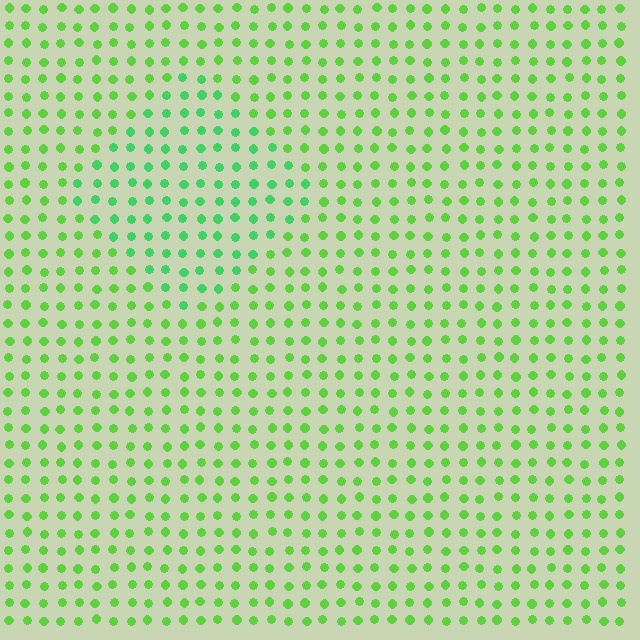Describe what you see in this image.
The image is filled with small lime elements in a uniform arrangement. A diamond-shaped region is visible where the elements are tinted to a slightly different hue, forming a subtle color boundary.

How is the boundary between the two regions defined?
The boundary is defined purely by a slight shift in hue (about 27 degrees). Spacing, size, and orientation are identical on both sides.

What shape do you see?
I see a diamond.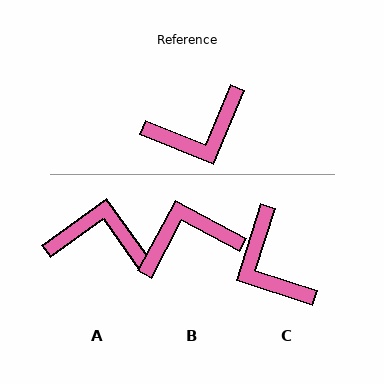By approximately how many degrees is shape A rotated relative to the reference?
Approximately 148 degrees counter-clockwise.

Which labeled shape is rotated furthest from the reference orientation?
B, about 174 degrees away.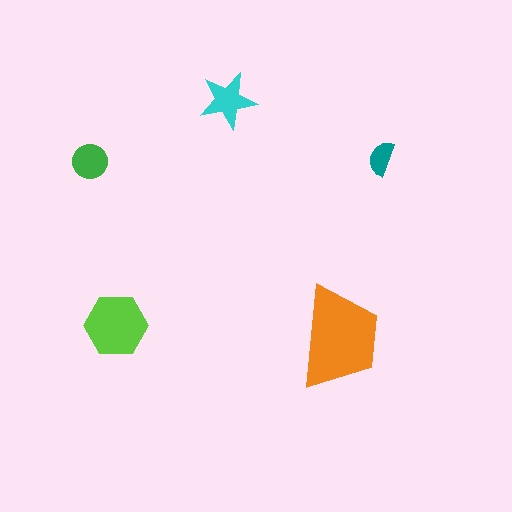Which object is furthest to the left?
The green circle is leftmost.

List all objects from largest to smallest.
The orange trapezoid, the lime hexagon, the cyan star, the green circle, the teal semicircle.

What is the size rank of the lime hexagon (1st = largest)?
2nd.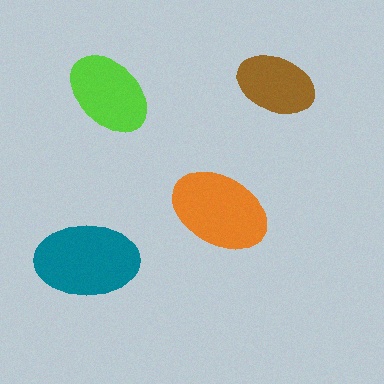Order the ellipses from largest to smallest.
the teal one, the orange one, the lime one, the brown one.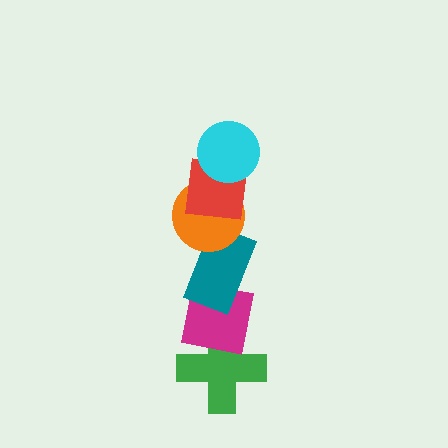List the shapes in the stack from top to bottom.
From top to bottom: the cyan circle, the red square, the orange circle, the teal rectangle, the magenta square, the green cross.